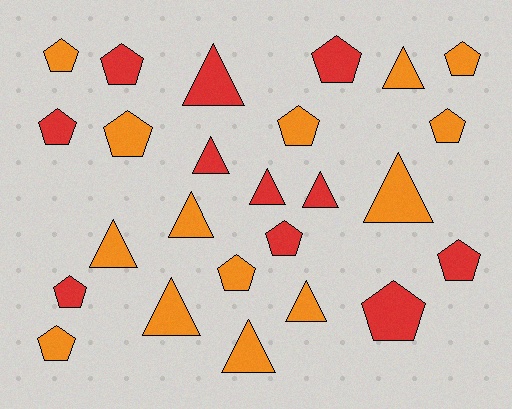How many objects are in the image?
There are 25 objects.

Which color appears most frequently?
Orange, with 14 objects.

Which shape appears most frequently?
Pentagon, with 14 objects.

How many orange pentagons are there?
There are 7 orange pentagons.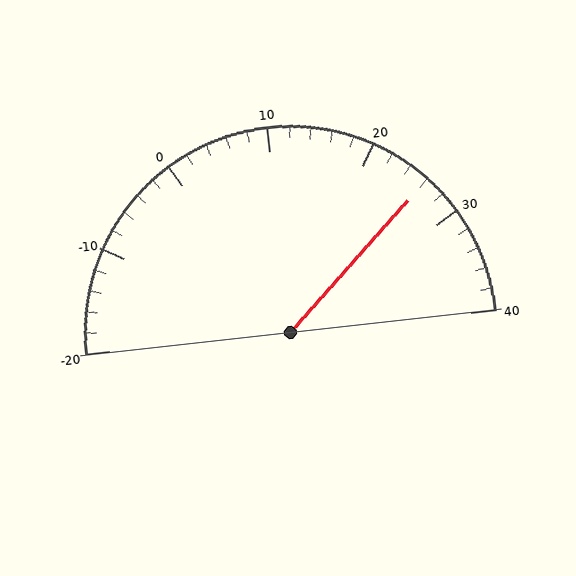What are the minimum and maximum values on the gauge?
The gauge ranges from -20 to 40.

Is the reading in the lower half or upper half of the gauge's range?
The reading is in the upper half of the range (-20 to 40).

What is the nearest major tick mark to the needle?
The nearest major tick mark is 30.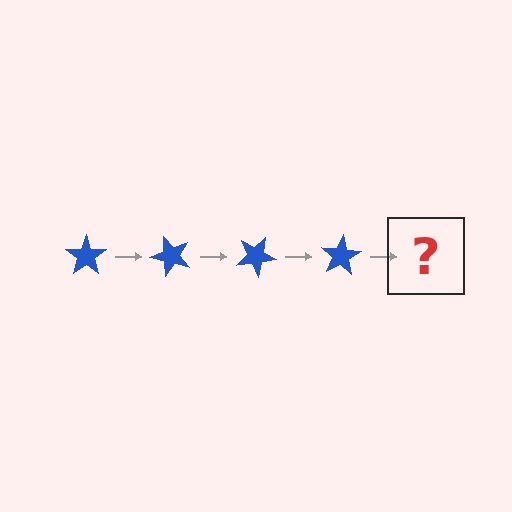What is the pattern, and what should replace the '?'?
The pattern is that the star rotates 50 degrees each step. The '?' should be a blue star rotated 200 degrees.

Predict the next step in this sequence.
The next step is a blue star rotated 200 degrees.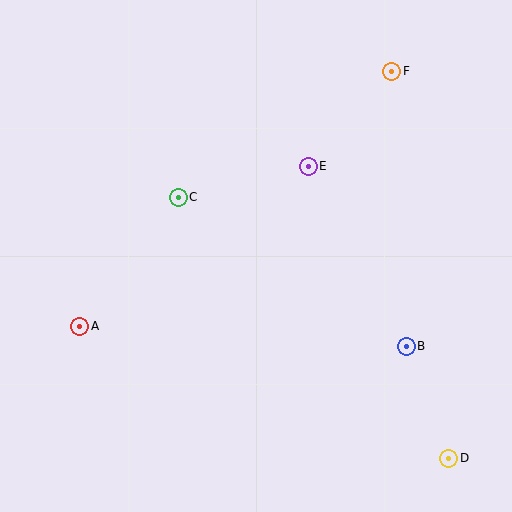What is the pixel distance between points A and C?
The distance between A and C is 163 pixels.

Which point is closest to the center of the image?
Point C at (178, 197) is closest to the center.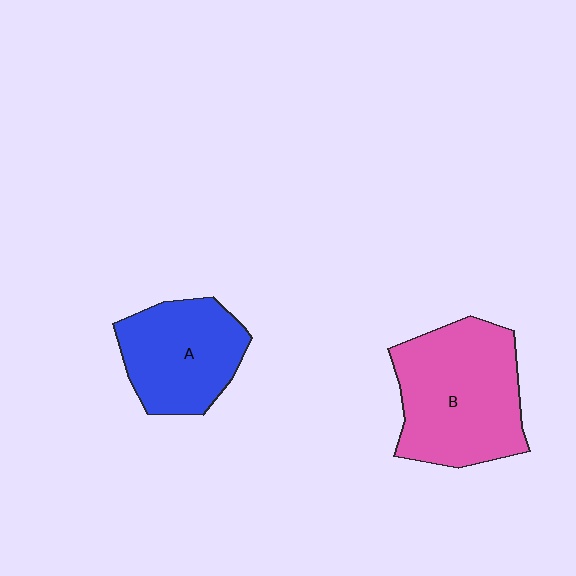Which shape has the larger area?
Shape B (pink).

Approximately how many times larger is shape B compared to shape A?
Approximately 1.4 times.